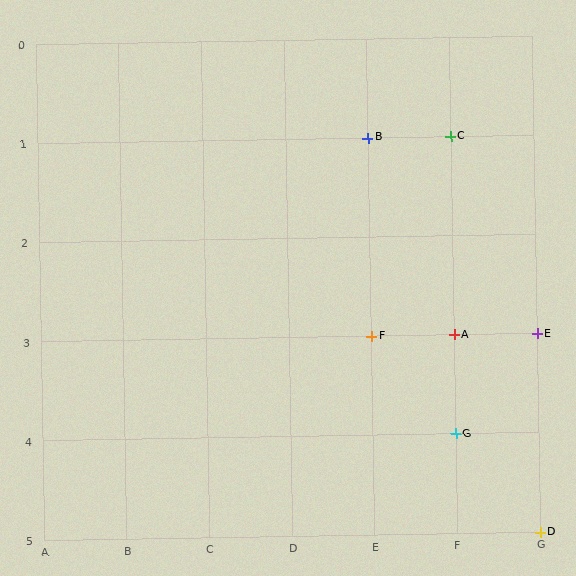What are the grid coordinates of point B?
Point B is at grid coordinates (E, 1).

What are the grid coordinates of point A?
Point A is at grid coordinates (F, 3).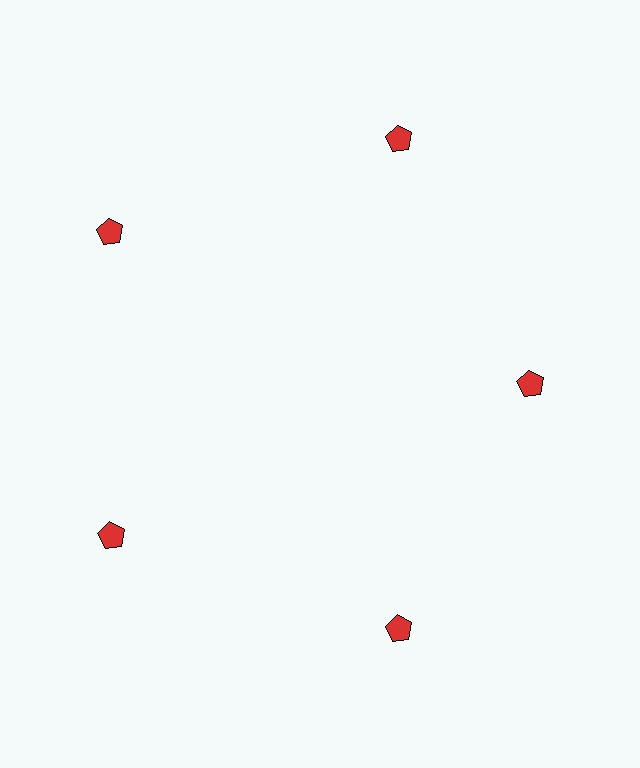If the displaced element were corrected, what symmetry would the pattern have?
It would have 5-fold rotational symmetry — the pattern would map onto itself every 72 degrees.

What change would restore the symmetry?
The symmetry would be restored by moving it outward, back onto the ring so that all 5 pentagons sit at equal angles and equal distance from the center.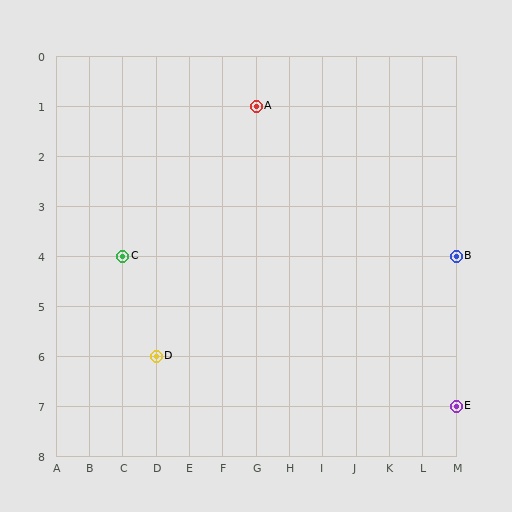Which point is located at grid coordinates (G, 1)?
Point A is at (G, 1).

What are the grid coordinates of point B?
Point B is at grid coordinates (M, 4).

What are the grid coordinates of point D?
Point D is at grid coordinates (D, 6).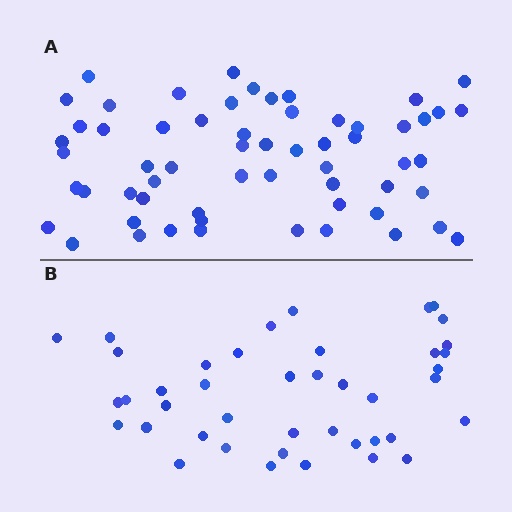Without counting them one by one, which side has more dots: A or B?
Region A (the top region) has more dots.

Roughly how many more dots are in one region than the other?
Region A has approximately 20 more dots than region B.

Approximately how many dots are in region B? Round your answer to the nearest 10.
About 40 dots. (The exact count is 42, which rounds to 40.)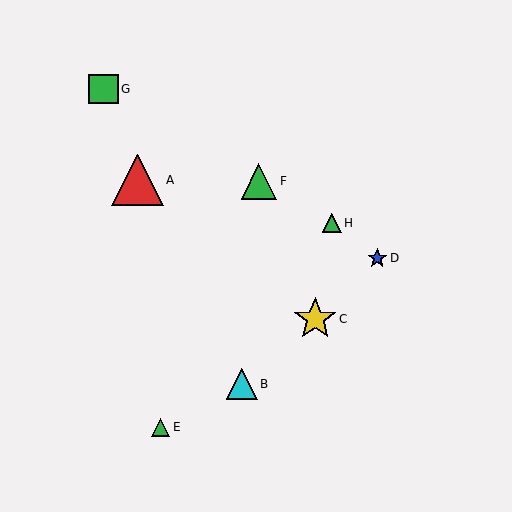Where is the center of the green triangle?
The center of the green triangle is at (332, 223).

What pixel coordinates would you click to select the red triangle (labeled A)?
Click at (138, 180) to select the red triangle A.